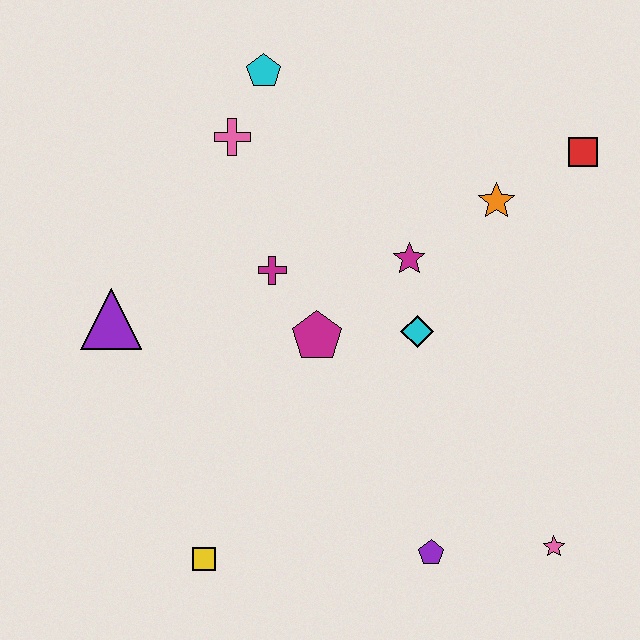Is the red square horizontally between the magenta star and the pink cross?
No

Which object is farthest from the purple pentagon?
The cyan pentagon is farthest from the purple pentagon.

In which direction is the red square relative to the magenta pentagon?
The red square is to the right of the magenta pentagon.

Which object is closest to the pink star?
The purple pentagon is closest to the pink star.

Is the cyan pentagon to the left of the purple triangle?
No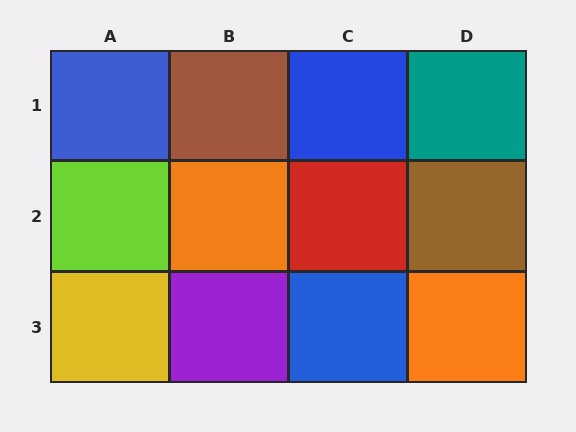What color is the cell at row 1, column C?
Blue.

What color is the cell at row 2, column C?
Red.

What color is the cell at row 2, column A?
Lime.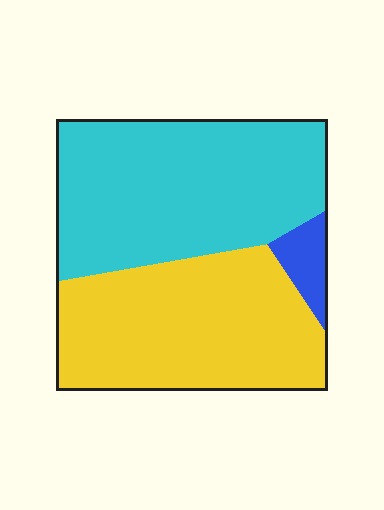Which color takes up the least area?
Blue, at roughly 5%.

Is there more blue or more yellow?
Yellow.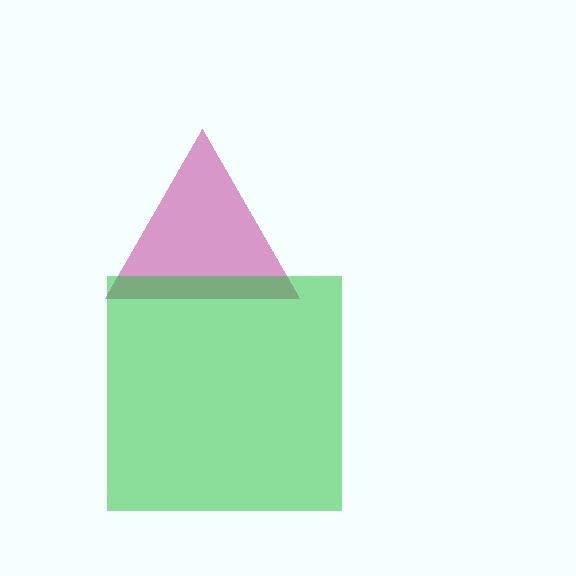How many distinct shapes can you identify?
There are 2 distinct shapes: a magenta triangle, a green square.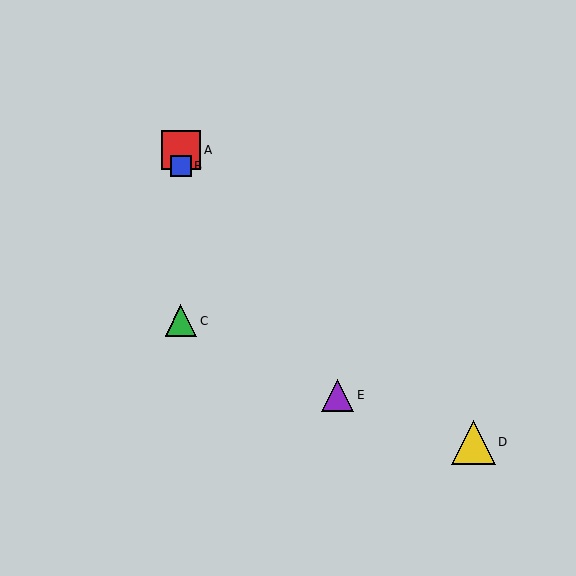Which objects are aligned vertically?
Objects A, B, C are aligned vertically.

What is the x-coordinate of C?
Object C is at x≈181.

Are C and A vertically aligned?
Yes, both are at x≈181.